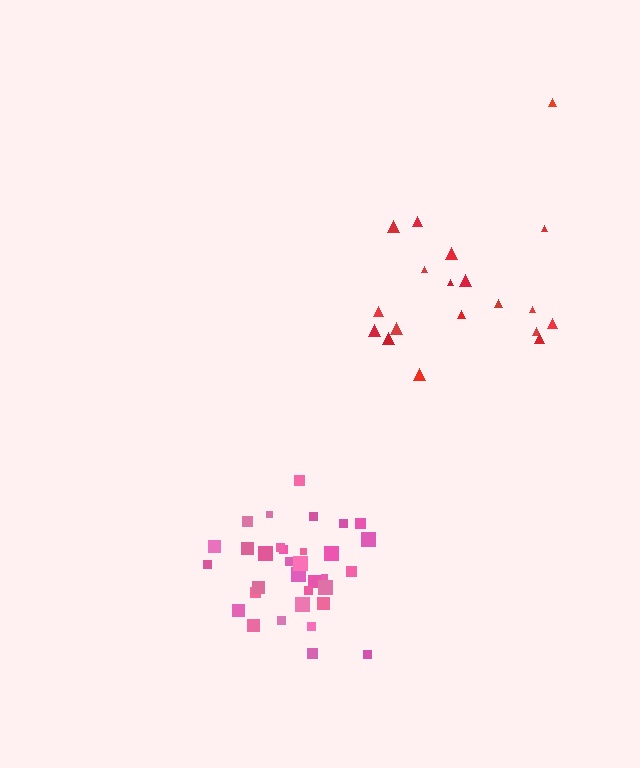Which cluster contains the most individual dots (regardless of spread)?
Pink (33).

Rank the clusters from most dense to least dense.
pink, red.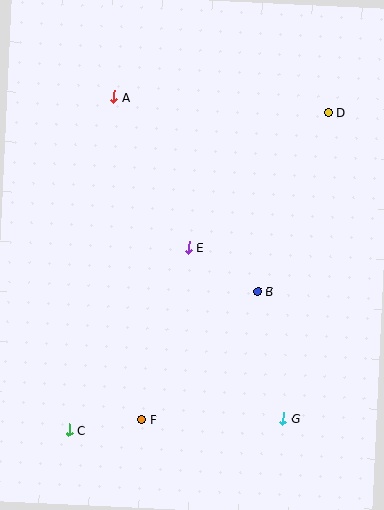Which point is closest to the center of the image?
Point E at (188, 248) is closest to the center.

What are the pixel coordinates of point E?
Point E is at (188, 248).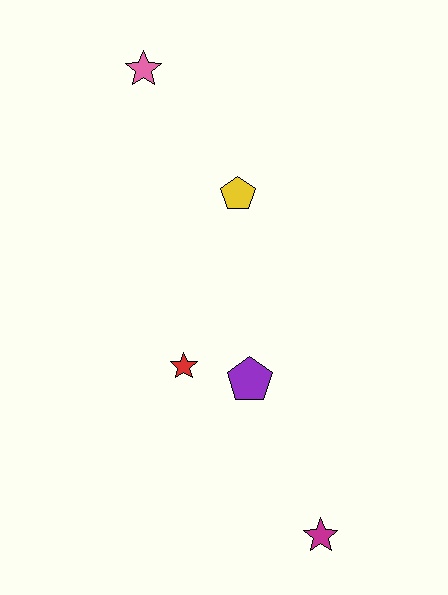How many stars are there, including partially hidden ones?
There are 3 stars.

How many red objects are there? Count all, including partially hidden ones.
There is 1 red object.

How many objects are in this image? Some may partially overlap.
There are 5 objects.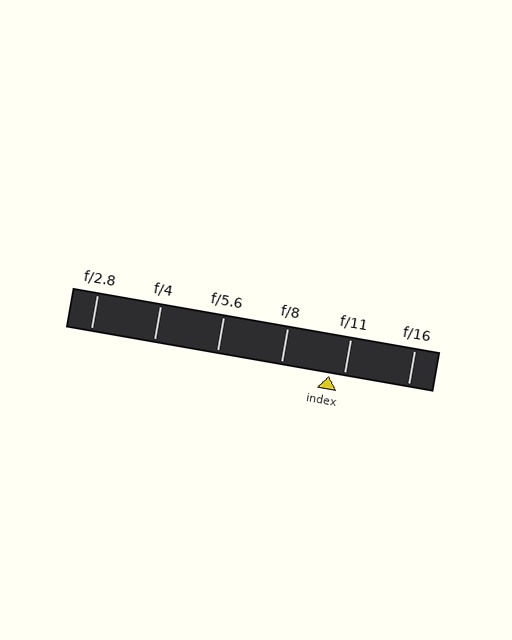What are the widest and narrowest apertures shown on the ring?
The widest aperture shown is f/2.8 and the narrowest is f/16.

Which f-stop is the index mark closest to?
The index mark is closest to f/11.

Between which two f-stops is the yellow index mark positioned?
The index mark is between f/8 and f/11.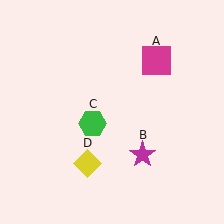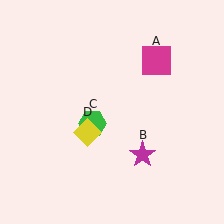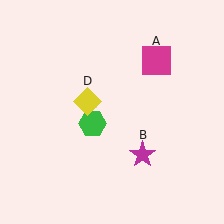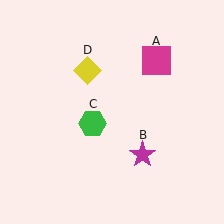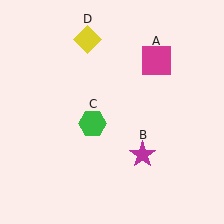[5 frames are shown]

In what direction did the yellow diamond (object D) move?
The yellow diamond (object D) moved up.